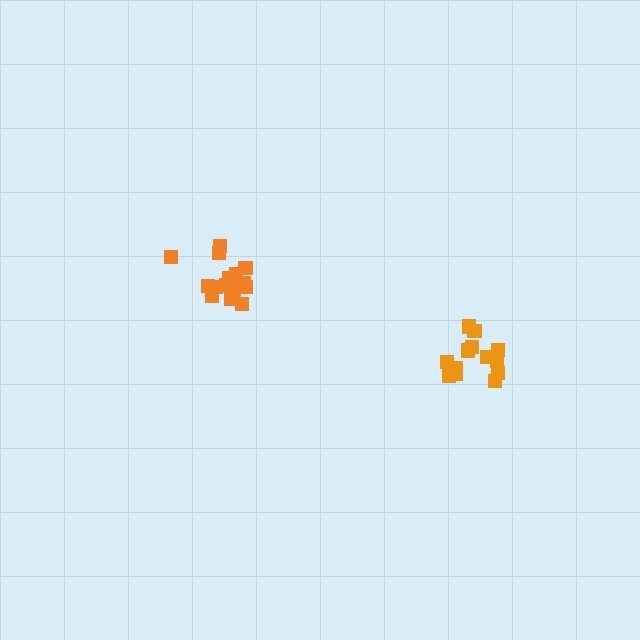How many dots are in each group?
Group 1: 13 dots, Group 2: 16 dots (29 total).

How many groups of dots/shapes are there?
There are 2 groups.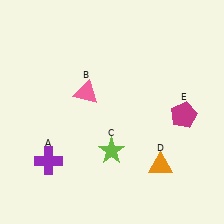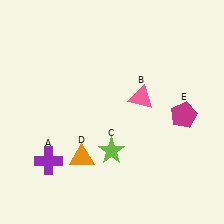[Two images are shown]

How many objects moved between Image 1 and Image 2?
2 objects moved between the two images.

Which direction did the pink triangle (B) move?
The pink triangle (B) moved right.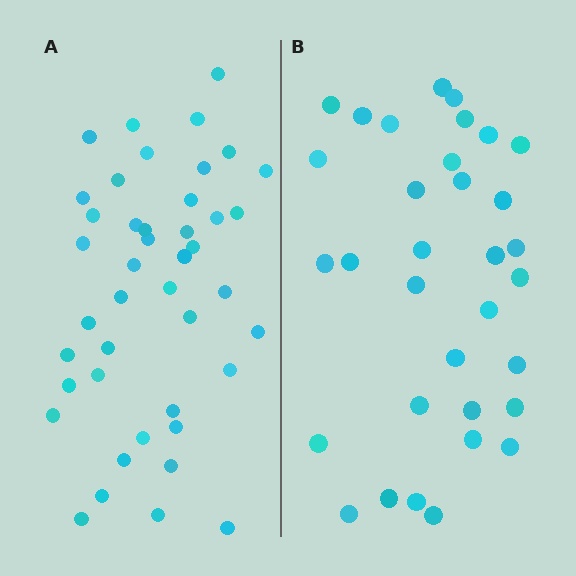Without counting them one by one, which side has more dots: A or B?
Region A (the left region) has more dots.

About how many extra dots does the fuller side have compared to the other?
Region A has roughly 10 or so more dots than region B.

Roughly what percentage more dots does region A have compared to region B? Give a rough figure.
About 30% more.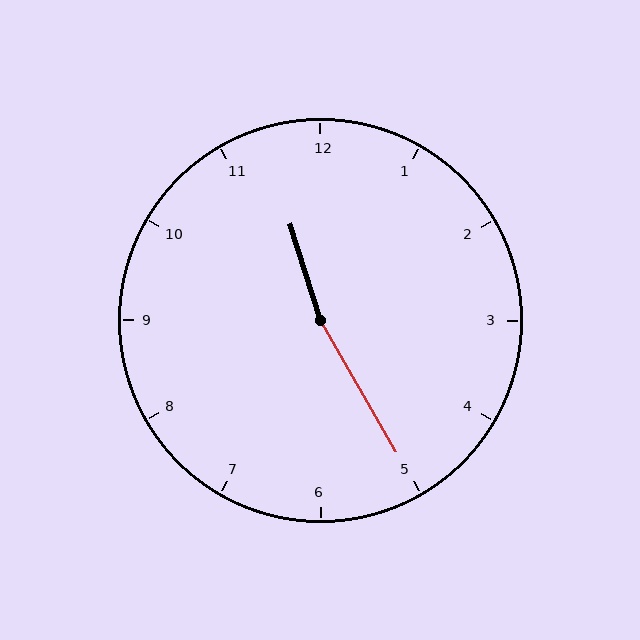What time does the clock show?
11:25.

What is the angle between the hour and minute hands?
Approximately 168 degrees.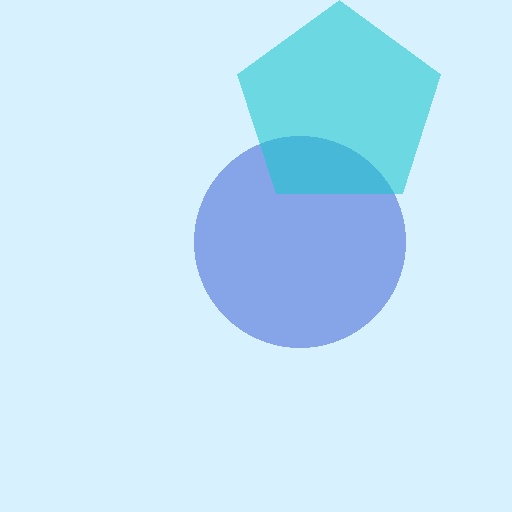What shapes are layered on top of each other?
The layered shapes are: a blue circle, a cyan pentagon.